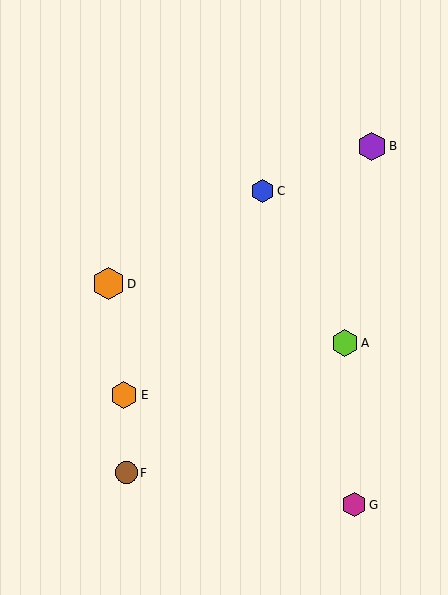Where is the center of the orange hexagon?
The center of the orange hexagon is at (124, 395).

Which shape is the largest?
The orange hexagon (labeled D) is the largest.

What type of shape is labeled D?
Shape D is an orange hexagon.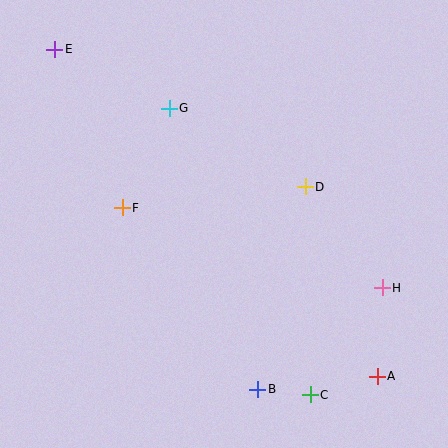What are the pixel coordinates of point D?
Point D is at (305, 187).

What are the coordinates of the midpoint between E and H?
The midpoint between E and H is at (218, 169).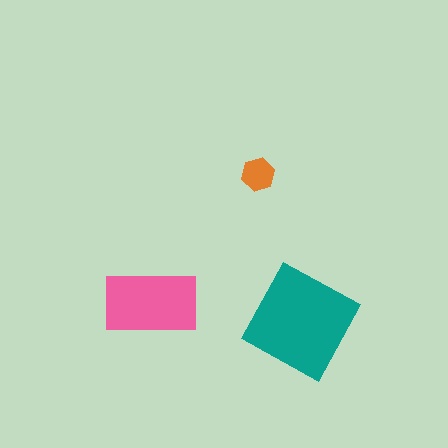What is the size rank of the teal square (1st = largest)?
1st.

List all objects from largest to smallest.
The teal square, the pink rectangle, the orange hexagon.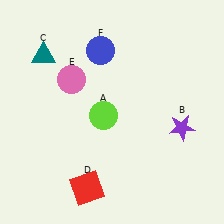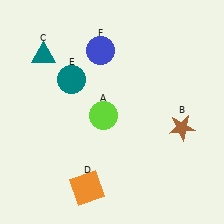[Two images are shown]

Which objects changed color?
B changed from purple to brown. D changed from red to orange. E changed from pink to teal.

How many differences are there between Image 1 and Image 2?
There are 3 differences between the two images.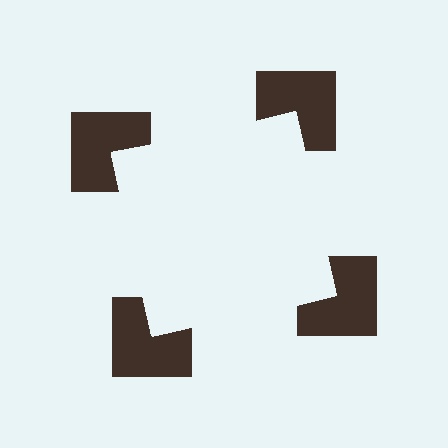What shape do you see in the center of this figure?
An illusory square — its edges are inferred from the aligned wedge cuts in the notched squares, not physically drawn.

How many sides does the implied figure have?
4 sides.